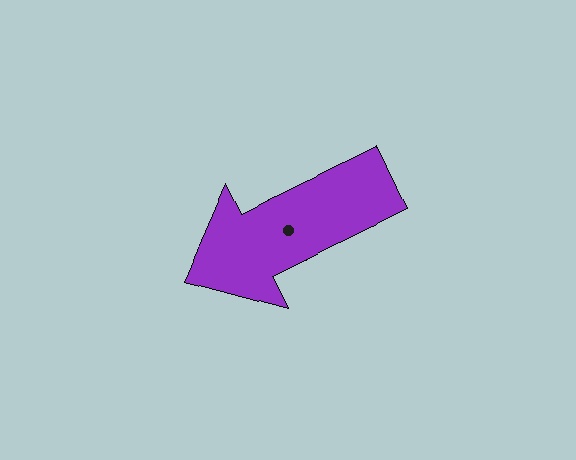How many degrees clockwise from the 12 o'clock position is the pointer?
Approximately 244 degrees.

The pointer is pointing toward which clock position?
Roughly 8 o'clock.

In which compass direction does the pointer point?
Southwest.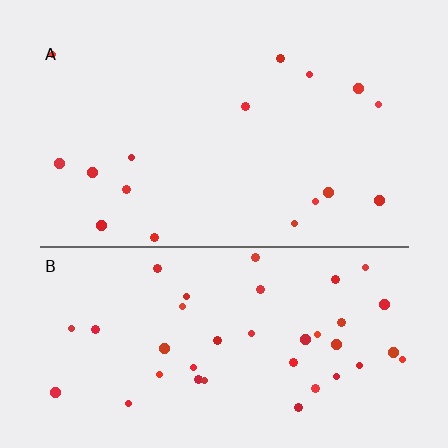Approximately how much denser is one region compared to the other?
Approximately 2.4× — region B over region A.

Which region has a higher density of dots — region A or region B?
B (the bottom).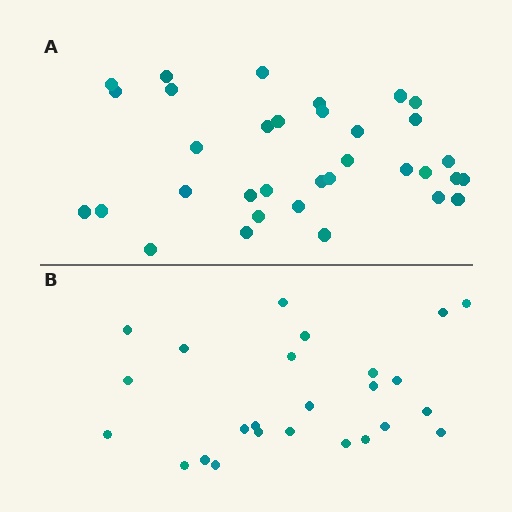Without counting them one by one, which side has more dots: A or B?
Region A (the top region) has more dots.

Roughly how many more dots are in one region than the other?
Region A has roughly 8 or so more dots than region B.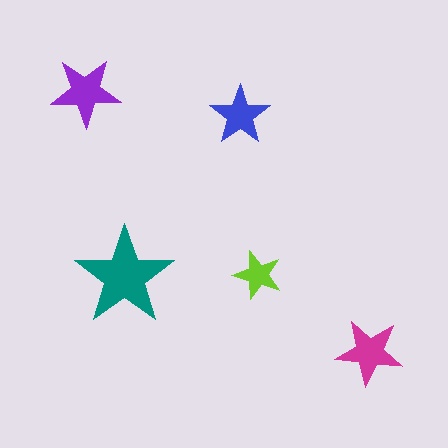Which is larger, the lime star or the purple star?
The purple one.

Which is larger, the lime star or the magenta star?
The magenta one.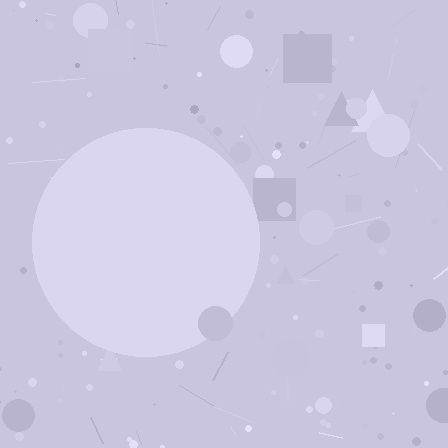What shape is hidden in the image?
A circle is hidden in the image.